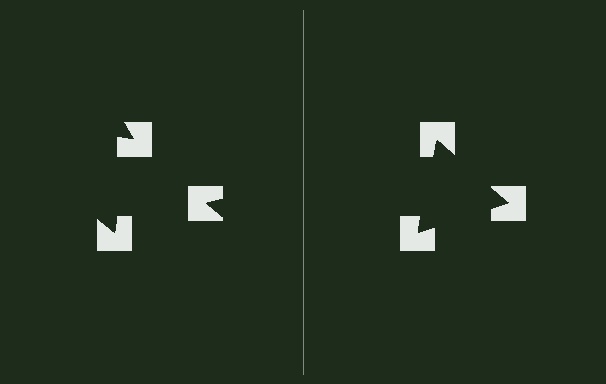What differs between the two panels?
The notched squares are positioned identically on both sides; only the wedge orientations differ. On the right they align to a triangle; on the left they are misaligned.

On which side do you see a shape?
An illusory triangle appears on the right side. On the left side the wedge cuts are rotated, so no coherent shape forms.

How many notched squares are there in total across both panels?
6 — 3 on each side.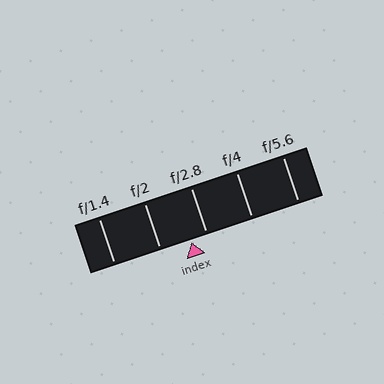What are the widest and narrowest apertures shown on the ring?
The widest aperture shown is f/1.4 and the narrowest is f/5.6.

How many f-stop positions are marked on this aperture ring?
There are 5 f-stop positions marked.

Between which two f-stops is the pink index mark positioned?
The index mark is between f/2 and f/2.8.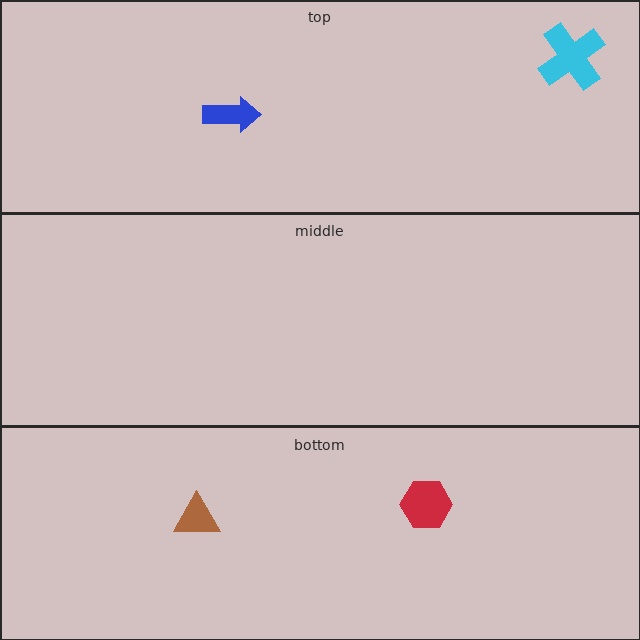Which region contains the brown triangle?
The bottom region.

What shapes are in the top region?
The cyan cross, the blue arrow.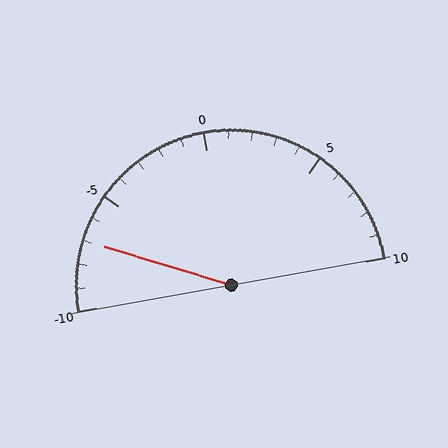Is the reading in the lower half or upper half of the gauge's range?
The reading is in the lower half of the range (-10 to 10).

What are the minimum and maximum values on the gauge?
The gauge ranges from -10 to 10.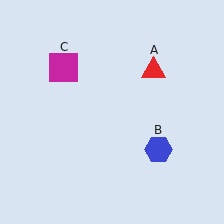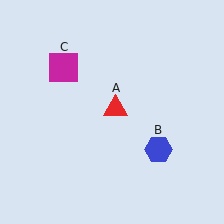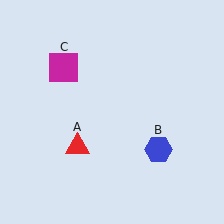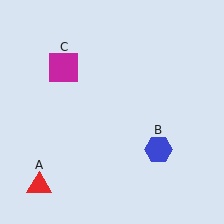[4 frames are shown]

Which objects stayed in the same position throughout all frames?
Blue hexagon (object B) and magenta square (object C) remained stationary.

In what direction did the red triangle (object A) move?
The red triangle (object A) moved down and to the left.